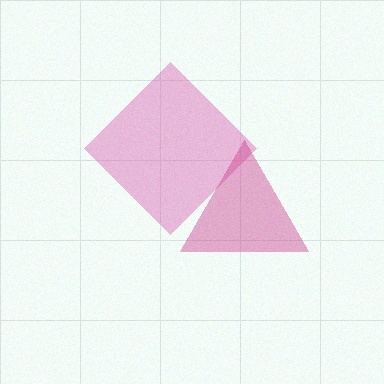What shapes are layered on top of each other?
The layered shapes are: a pink diamond, a magenta triangle.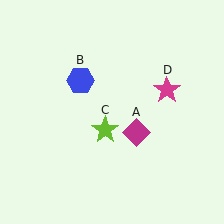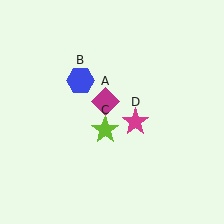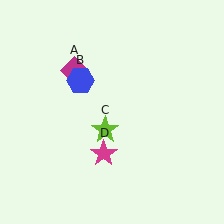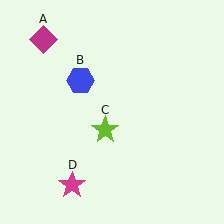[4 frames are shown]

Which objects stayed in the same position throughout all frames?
Blue hexagon (object B) and lime star (object C) remained stationary.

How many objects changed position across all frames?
2 objects changed position: magenta diamond (object A), magenta star (object D).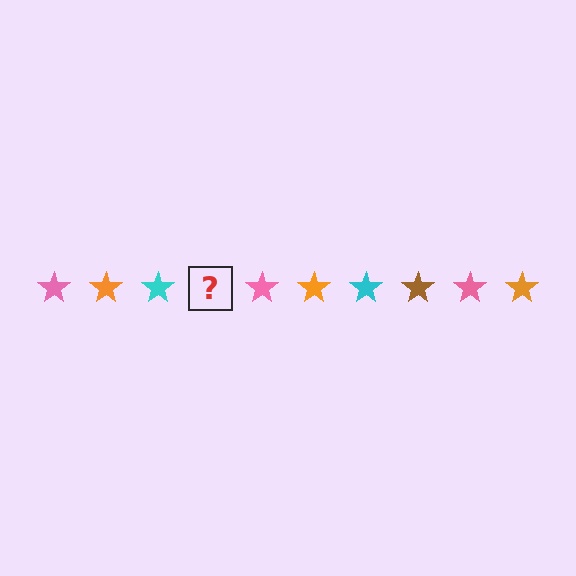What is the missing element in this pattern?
The missing element is a brown star.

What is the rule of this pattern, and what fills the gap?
The rule is that the pattern cycles through pink, orange, cyan, brown stars. The gap should be filled with a brown star.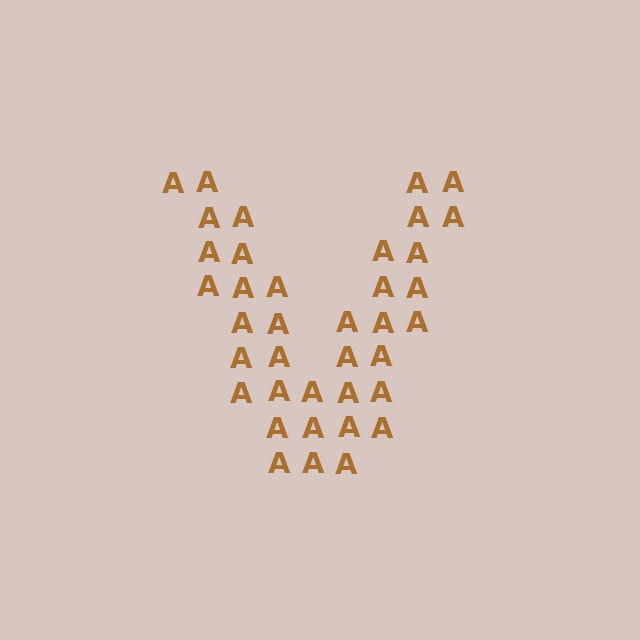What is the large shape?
The large shape is the letter V.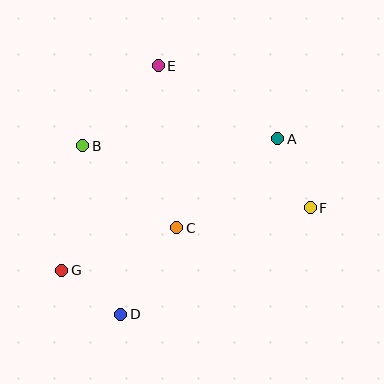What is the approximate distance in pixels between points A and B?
The distance between A and B is approximately 195 pixels.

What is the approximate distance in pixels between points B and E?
The distance between B and E is approximately 110 pixels.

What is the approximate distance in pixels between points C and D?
The distance between C and D is approximately 103 pixels.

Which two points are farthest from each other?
Points F and G are farthest from each other.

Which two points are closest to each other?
Points D and G are closest to each other.